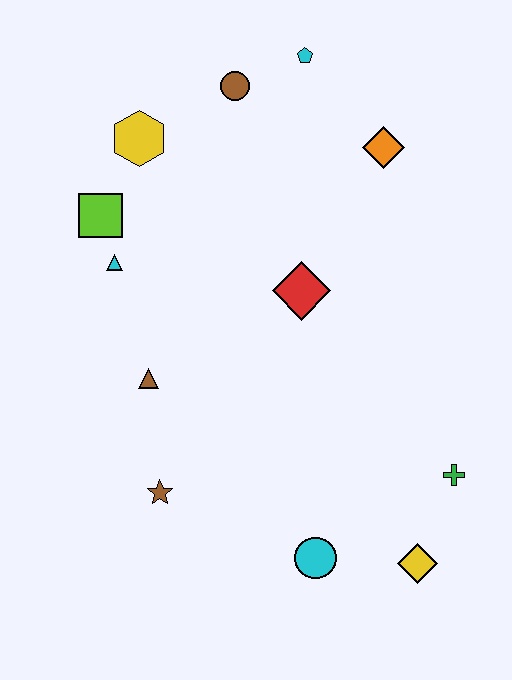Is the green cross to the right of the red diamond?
Yes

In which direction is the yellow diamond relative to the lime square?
The yellow diamond is below the lime square.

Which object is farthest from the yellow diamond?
The cyan pentagon is farthest from the yellow diamond.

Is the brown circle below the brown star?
No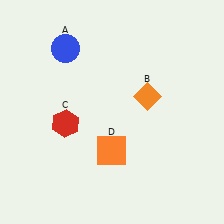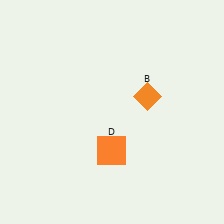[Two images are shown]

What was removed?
The red hexagon (C), the blue circle (A) were removed in Image 2.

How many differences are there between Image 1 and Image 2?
There are 2 differences between the two images.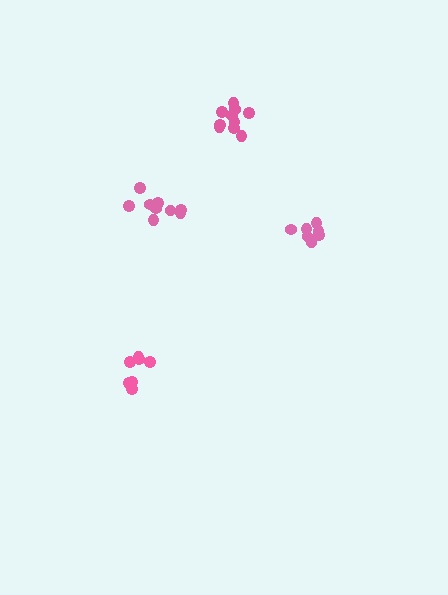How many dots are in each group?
Group 1: 9 dots, Group 2: 7 dots, Group 3: 10 dots, Group 4: 7 dots (33 total).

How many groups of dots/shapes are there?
There are 4 groups.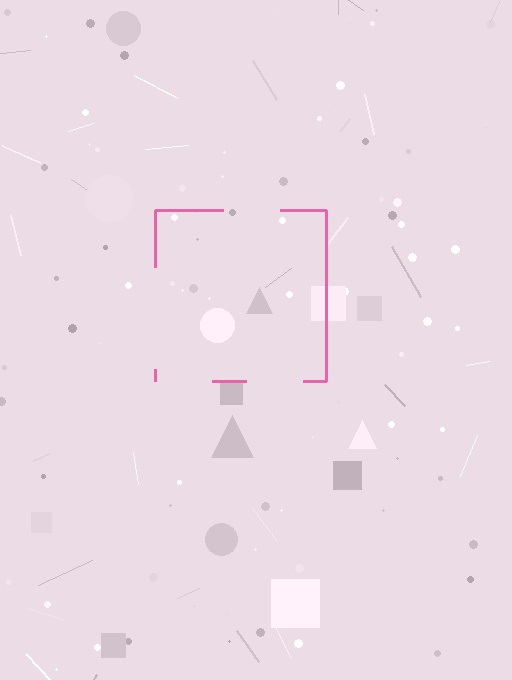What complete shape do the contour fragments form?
The contour fragments form a square.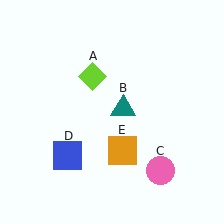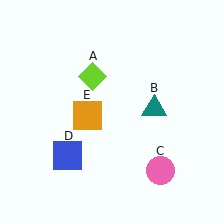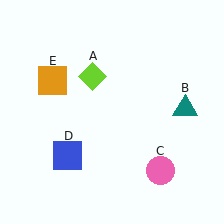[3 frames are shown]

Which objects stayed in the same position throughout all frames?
Lime diamond (object A) and pink circle (object C) and blue square (object D) remained stationary.